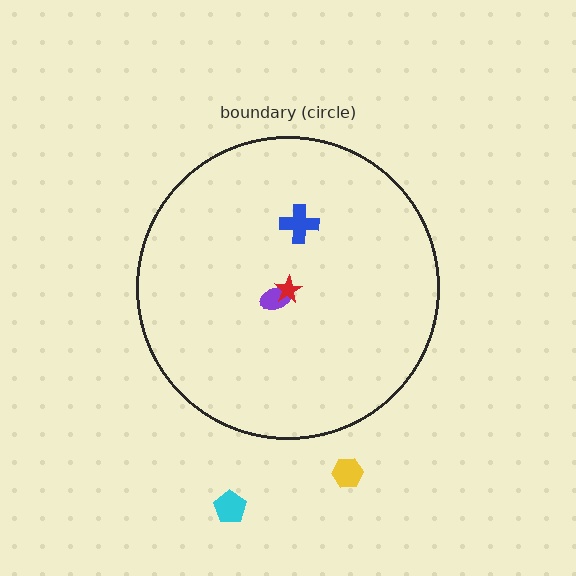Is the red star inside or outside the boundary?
Inside.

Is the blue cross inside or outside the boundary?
Inside.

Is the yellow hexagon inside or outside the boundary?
Outside.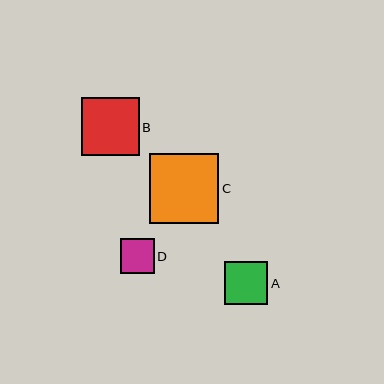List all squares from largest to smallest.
From largest to smallest: C, B, A, D.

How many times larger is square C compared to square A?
Square C is approximately 1.6 times the size of square A.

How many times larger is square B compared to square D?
Square B is approximately 1.7 times the size of square D.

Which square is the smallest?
Square D is the smallest with a size of approximately 34 pixels.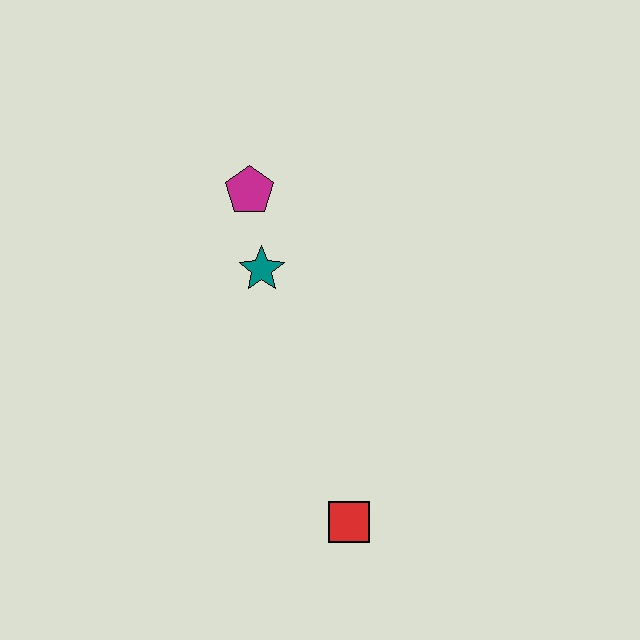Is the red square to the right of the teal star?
Yes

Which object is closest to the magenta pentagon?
The teal star is closest to the magenta pentagon.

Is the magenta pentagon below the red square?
No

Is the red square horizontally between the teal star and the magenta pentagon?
No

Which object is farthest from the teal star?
The red square is farthest from the teal star.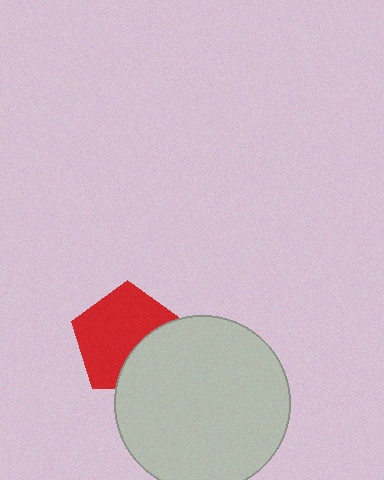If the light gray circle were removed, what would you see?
You would see the complete red pentagon.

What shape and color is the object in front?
The object in front is a light gray circle.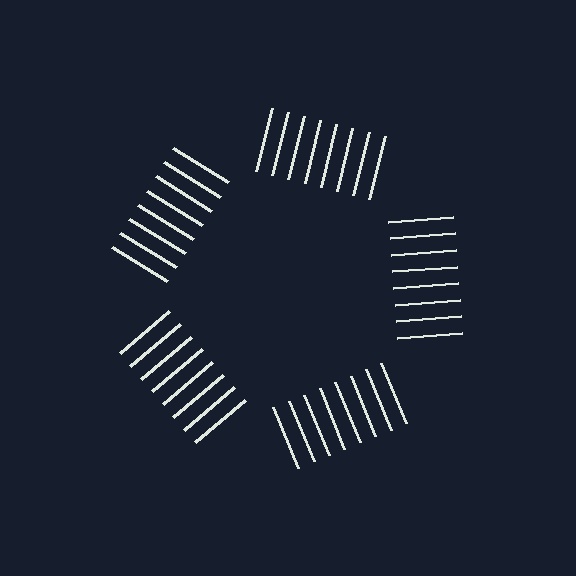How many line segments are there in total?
40 — 8 along each of the 5 edges.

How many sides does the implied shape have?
5 sides — the line-ends trace a pentagon.